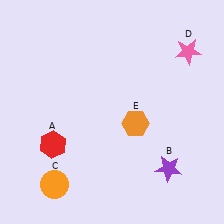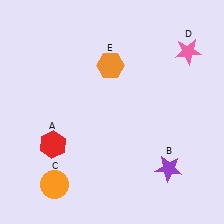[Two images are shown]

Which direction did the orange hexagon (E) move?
The orange hexagon (E) moved up.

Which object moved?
The orange hexagon (E) moved up.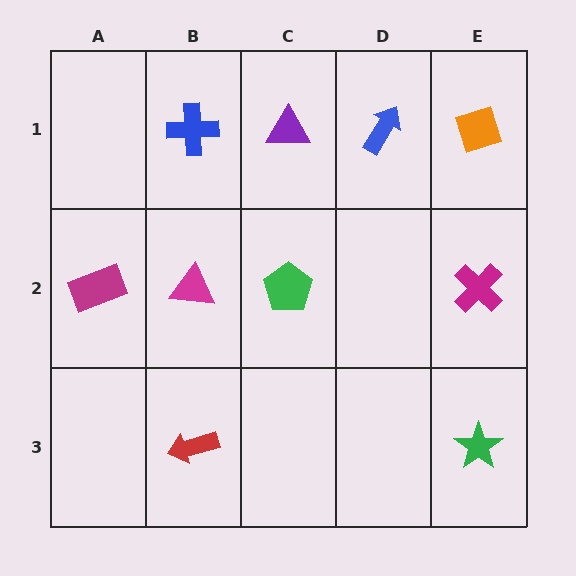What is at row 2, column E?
A magenta cross.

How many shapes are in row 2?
4 shapes.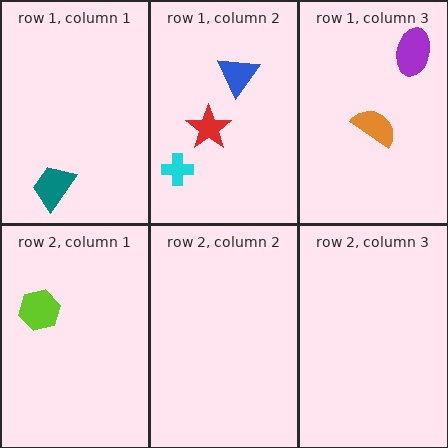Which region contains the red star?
The row 1, column 2 region.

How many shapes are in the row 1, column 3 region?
2.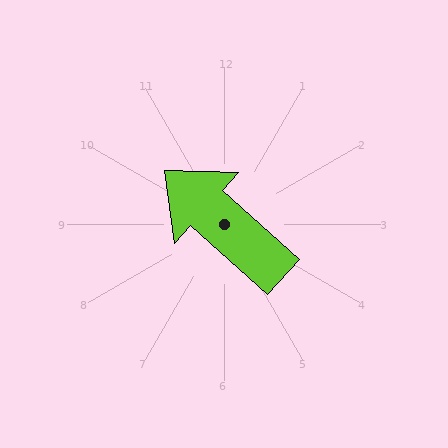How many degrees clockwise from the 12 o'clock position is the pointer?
Approximately 312 degrees.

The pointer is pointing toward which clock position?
Roughly 10 o'clock.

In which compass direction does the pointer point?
Northwest.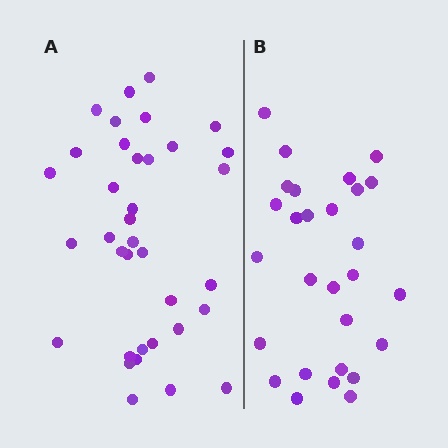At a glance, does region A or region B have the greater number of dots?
Region A (the left region) has more dots.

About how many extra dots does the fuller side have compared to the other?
Region A has roughly 8 or so more dots than region B.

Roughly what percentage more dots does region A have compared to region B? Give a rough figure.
About 30% more.